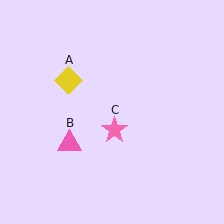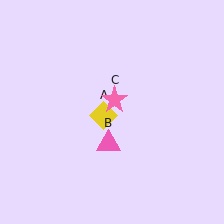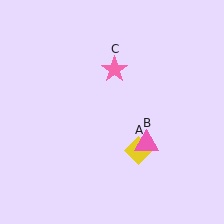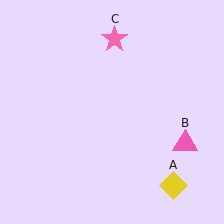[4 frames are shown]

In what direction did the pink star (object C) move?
The pink star (object C) moved up.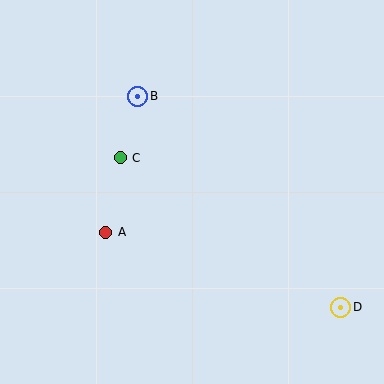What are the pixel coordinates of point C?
Point C is at (120, 158).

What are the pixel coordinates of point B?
Point B is at (138, 96).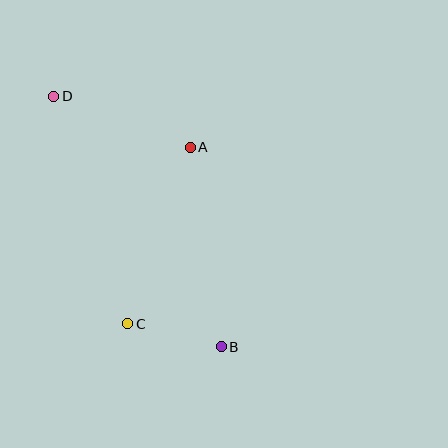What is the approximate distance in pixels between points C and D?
The distance between C and D is approximately 239 pixels.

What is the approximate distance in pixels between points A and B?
The distance between A and B is approximately 202 pixels.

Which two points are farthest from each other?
Points B and D are farthest from each other.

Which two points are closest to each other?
Points B and C are closest to each other.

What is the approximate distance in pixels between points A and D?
The distance between A and D is approximately 146 pixels.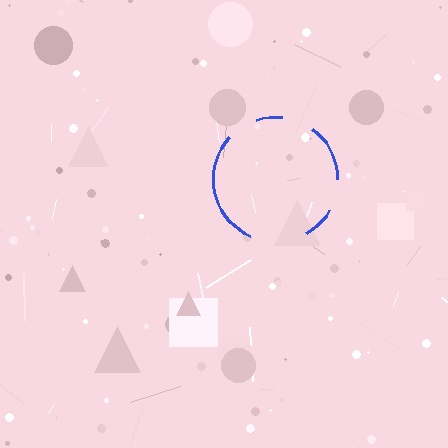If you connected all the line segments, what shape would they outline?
They would outline a circle.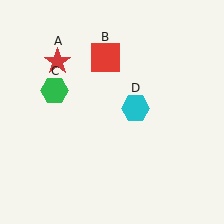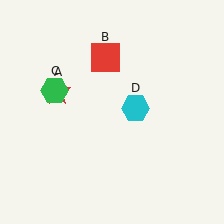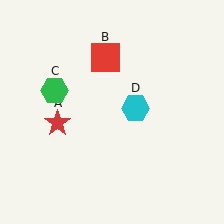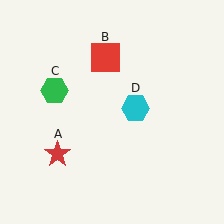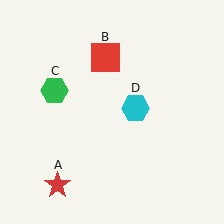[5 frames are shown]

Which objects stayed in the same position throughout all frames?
Red square (object B) and green hexagon (object C) and cyan hexagon (object D) remained stationary.